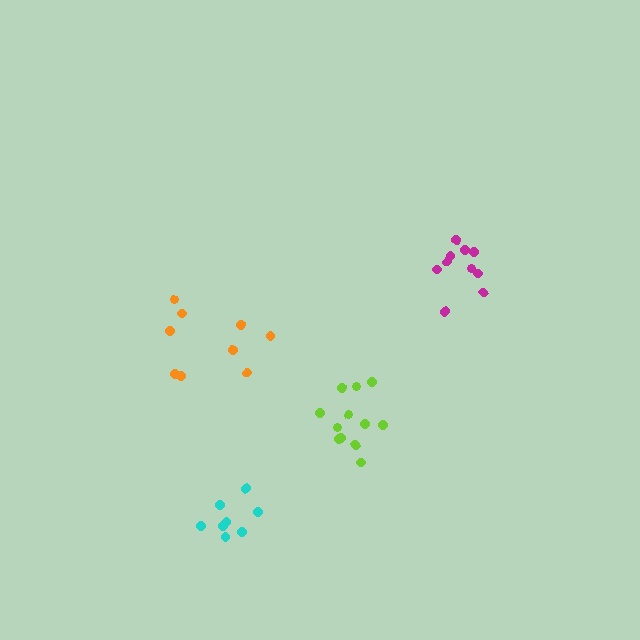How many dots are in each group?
Group 1: 10 dots, Group 2: 8 dots, Group 3: 9 dots, Group 4: 12 dots (39 total).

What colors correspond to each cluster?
The clusters are colored: magenta, cyan, orange, lime.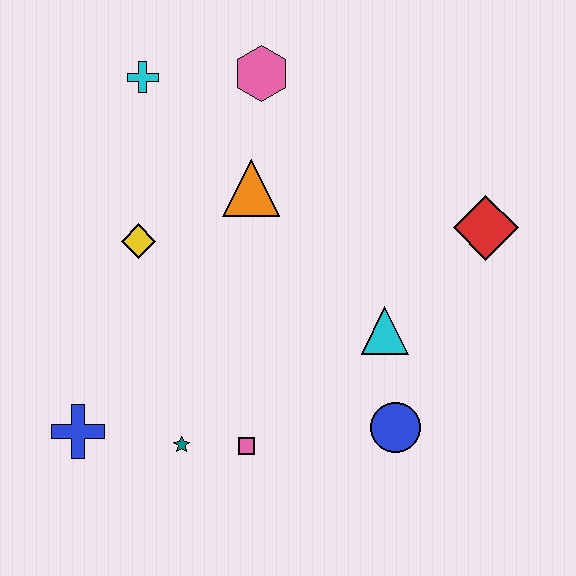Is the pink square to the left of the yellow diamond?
No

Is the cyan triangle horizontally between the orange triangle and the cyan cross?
No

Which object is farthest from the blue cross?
The red diamond is farthest from the blue cross.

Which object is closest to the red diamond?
The cyan triangle is closest to the red diamond.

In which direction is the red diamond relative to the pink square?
The red diamond is to the right of the pink square.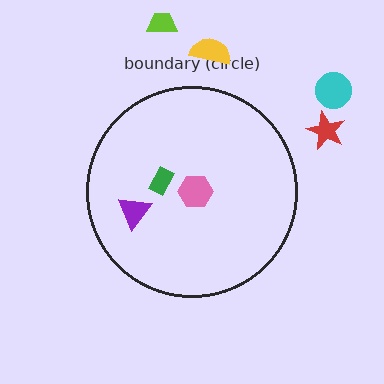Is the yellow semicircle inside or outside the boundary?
Outside.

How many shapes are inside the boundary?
3 inside, 4 outside.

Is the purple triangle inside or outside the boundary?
Inside.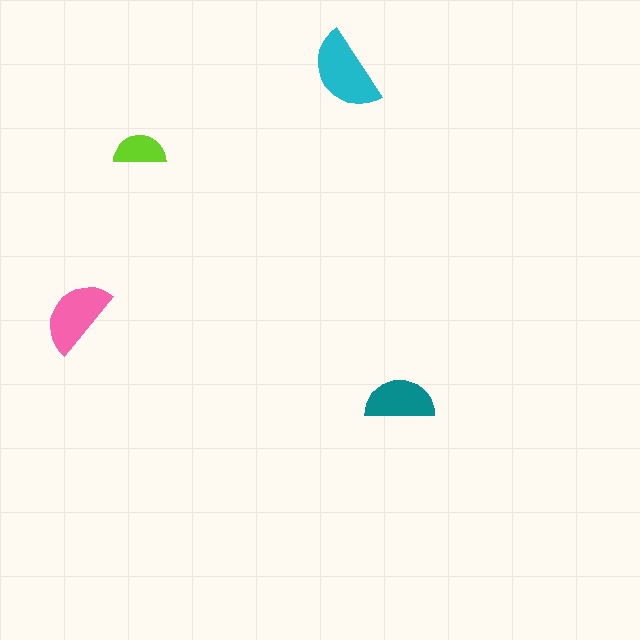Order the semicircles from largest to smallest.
the cyan one, the pink one, the teal one, the lime one.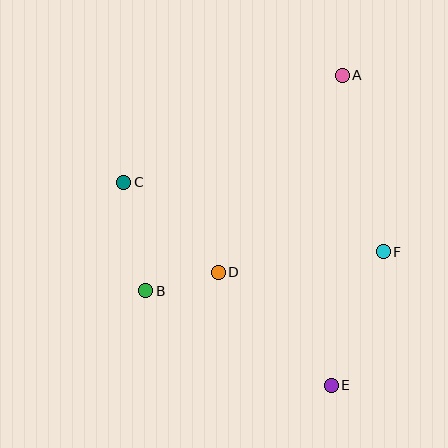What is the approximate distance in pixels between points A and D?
The distance between A and D is approximately 233 pixels.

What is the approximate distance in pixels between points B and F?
The distance between B and F is approximately 240 pixels.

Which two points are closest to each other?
Points B and D are closest to each other.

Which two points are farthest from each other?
Points A and E are farthest from each other.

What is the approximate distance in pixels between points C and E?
The distance between C and E is approximately 290 pixels.